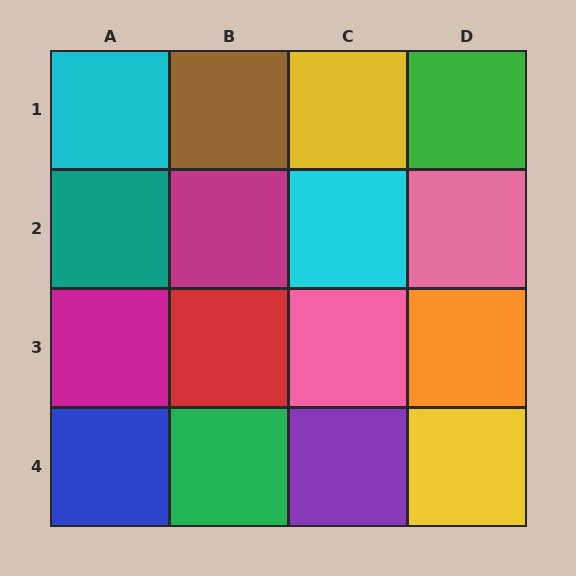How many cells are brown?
1 cell is brown.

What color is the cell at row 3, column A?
Magenta.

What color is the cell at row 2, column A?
Teal.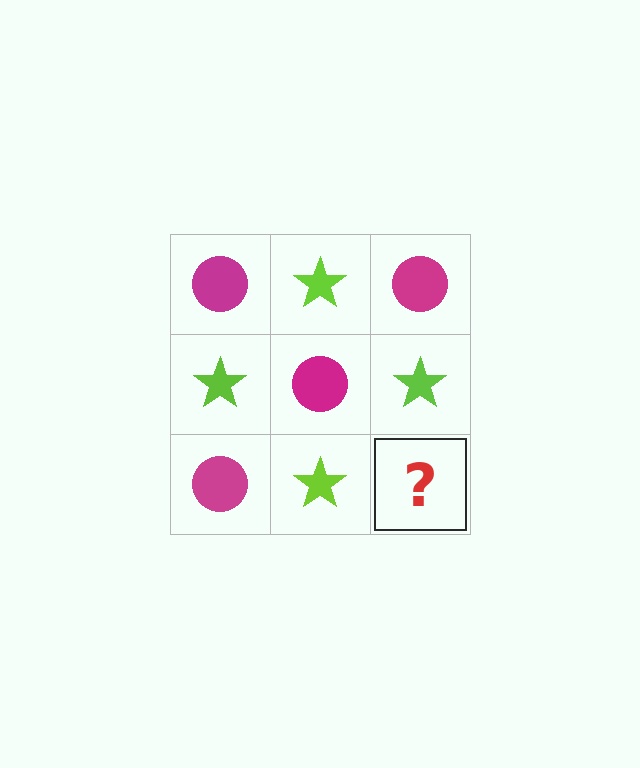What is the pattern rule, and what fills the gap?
The rule is that it alternates magenta circle and lime star in a checkerboard pattern. The gap should be filled with a magenta circle.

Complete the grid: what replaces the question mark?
The question mark should be replaced with a magenta circle.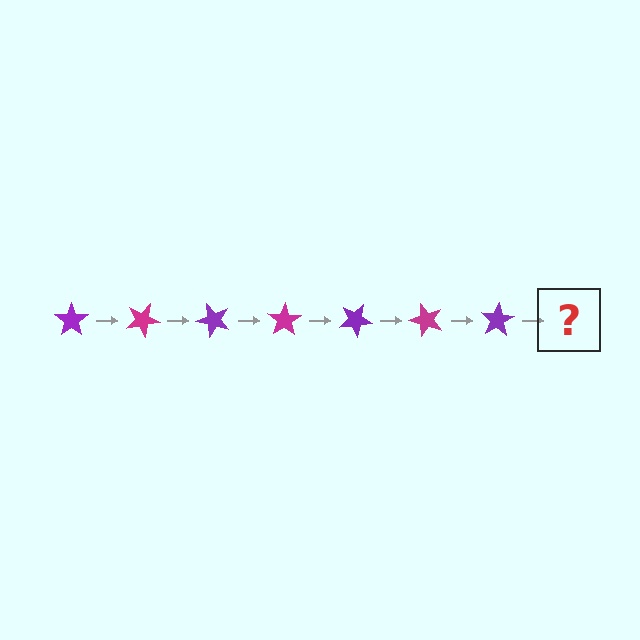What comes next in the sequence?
The next element should be a magenta star, rotated 175 degrees from the start.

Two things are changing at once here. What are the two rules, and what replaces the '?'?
The two rules are that it rotates 25 degrees each step and the color cycles through purple and magenta. The '?' should be a magenta star, rotated 175 degrees from the start.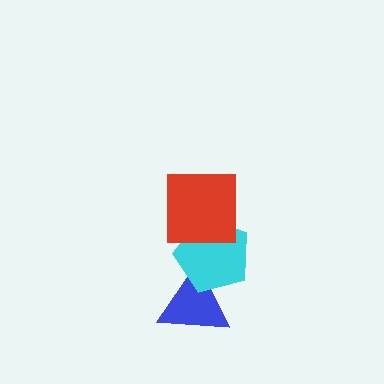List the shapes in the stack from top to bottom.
From top to bottom: the red square, the cyan pentagon, the blue triangle.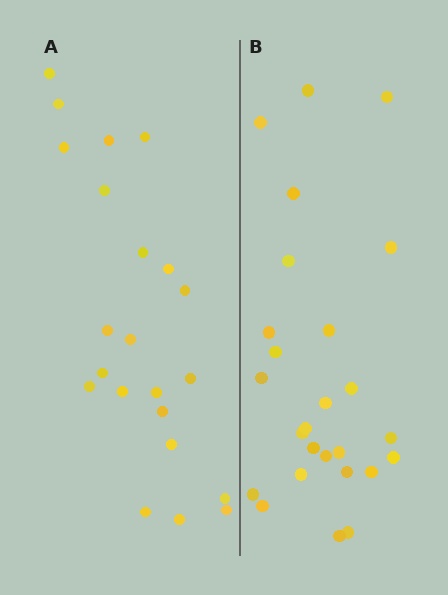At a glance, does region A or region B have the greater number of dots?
Region B (the right region) has more dots.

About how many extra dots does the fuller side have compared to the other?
Region B has about 4 more dots than region A.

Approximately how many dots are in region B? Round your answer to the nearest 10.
About 30 dots. (The exact count is 26, which rounds to 30.)